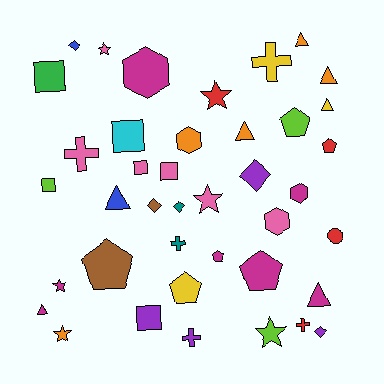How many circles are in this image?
There is 1 circle.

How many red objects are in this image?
There are 4 red objects.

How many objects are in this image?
There are 40 objects.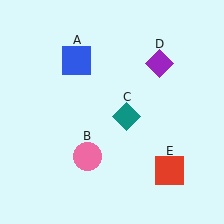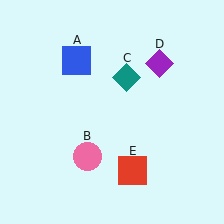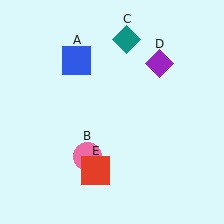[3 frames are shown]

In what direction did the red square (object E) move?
The red square (object E) moved left.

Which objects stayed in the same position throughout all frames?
Blue square (object A) and pink circle (object B) and purple diamond (object D) remained stationary.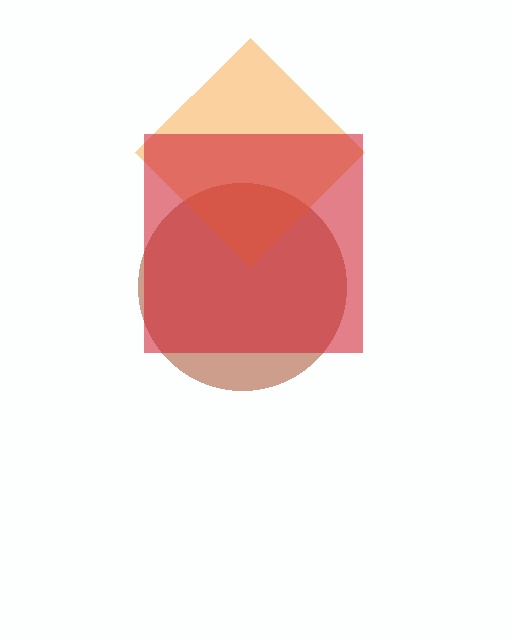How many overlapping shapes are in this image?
There are 3 overlapping shapes in the image.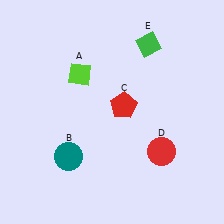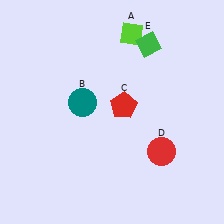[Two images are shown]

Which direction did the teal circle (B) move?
The teal circle (B) moved up.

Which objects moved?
The objects that moved are: the lime diamond (A), the teal circle (B).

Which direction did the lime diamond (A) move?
The lime diamond (A) moved right.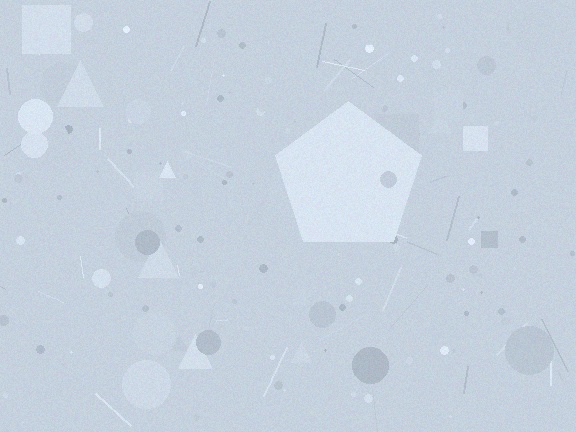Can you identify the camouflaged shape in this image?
The camouflaged shape is a pentagon.